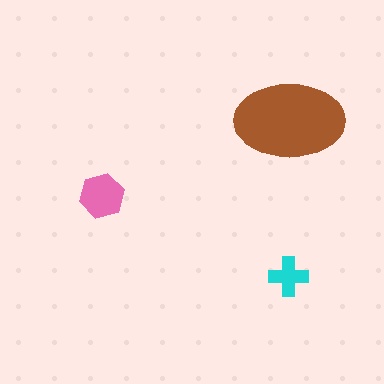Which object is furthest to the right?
The brown ellipse is rightmost.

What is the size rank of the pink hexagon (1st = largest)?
2nd.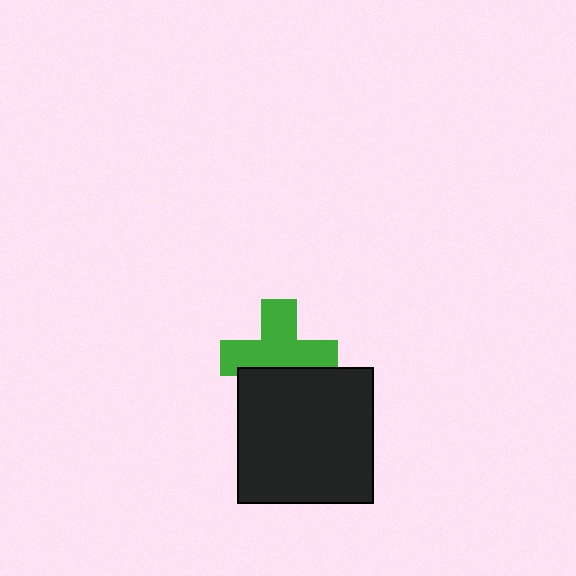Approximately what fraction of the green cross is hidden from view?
Roughly 32% of the green cross is hidden behind the black square.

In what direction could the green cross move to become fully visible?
The green cross could move up. That would shift it out from behind the black square entirely.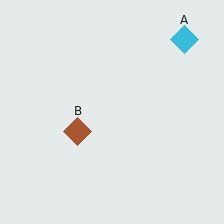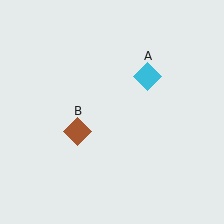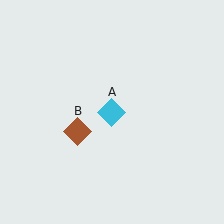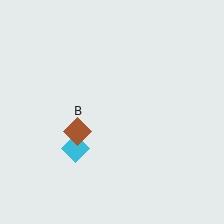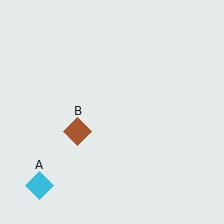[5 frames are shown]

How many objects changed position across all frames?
1 object changed position: cyan diamond (object A).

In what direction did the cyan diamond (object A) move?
The cyan diamond (object A) moved down and to the left.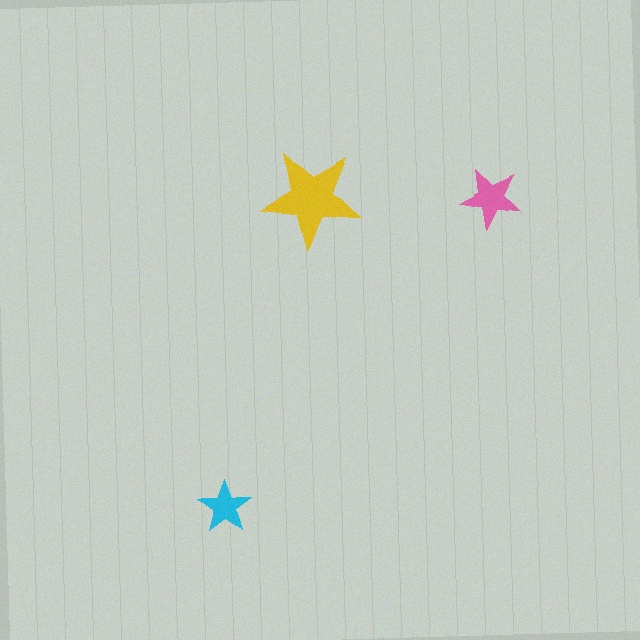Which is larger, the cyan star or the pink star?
The pink one.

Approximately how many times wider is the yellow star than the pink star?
About 1.5 times wider.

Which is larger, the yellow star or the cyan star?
The yellow one.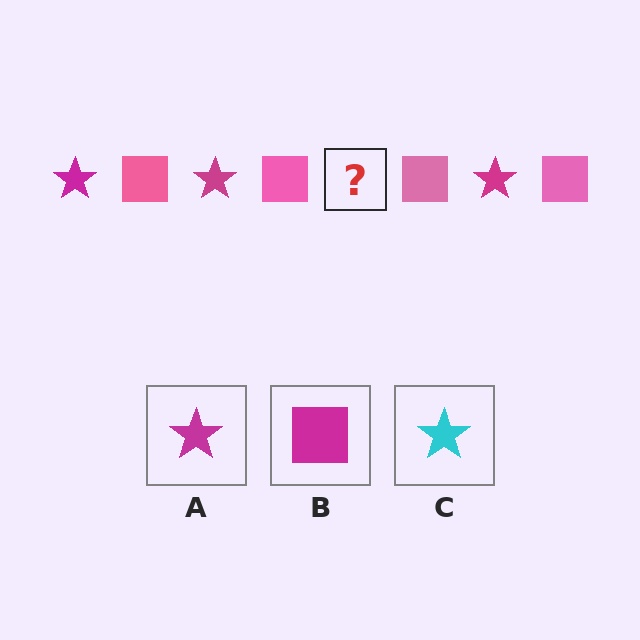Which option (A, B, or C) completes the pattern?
A.